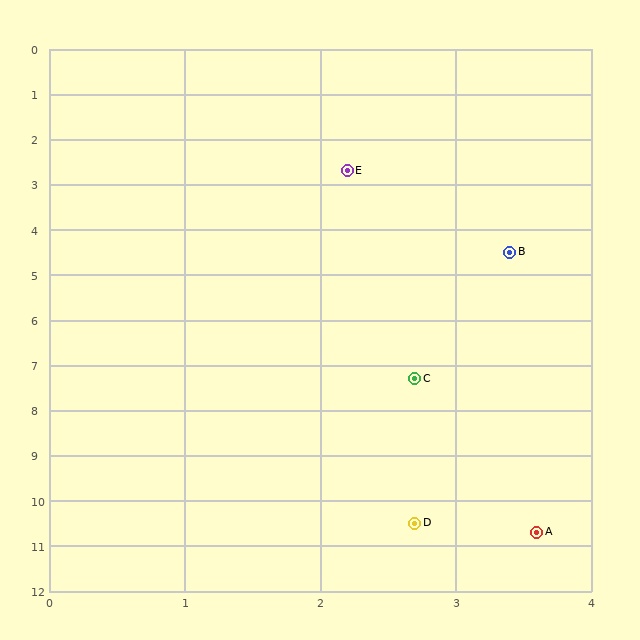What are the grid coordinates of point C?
Point C is at approximately (2.7, 7.3).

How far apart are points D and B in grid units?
Points D and B are about 6.0 grid units apart.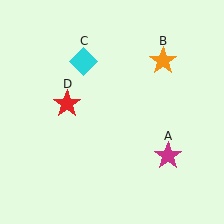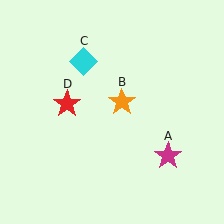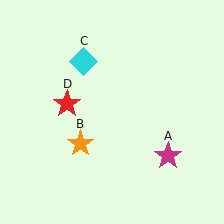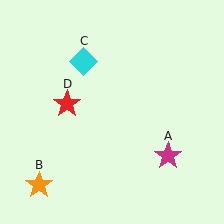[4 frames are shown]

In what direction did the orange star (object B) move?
The orange star (object B) moved down and to the left.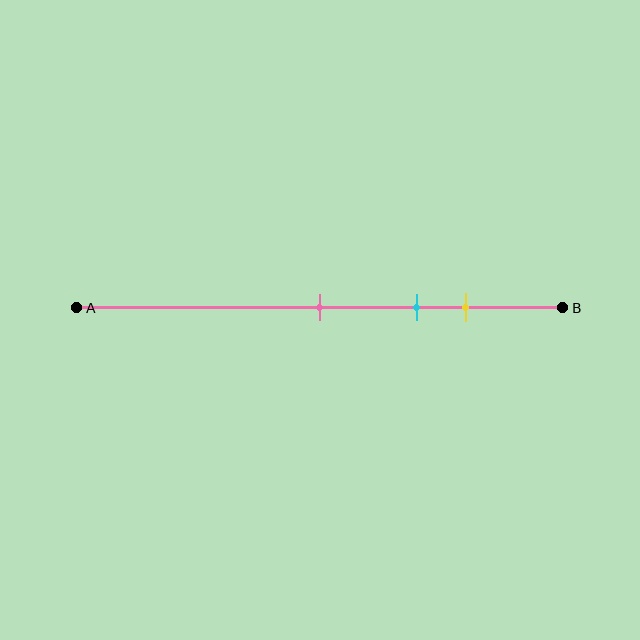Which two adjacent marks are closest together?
The cyan and yellow marks are the closest adjacent pair.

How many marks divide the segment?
There are 3 marks dividing the segment.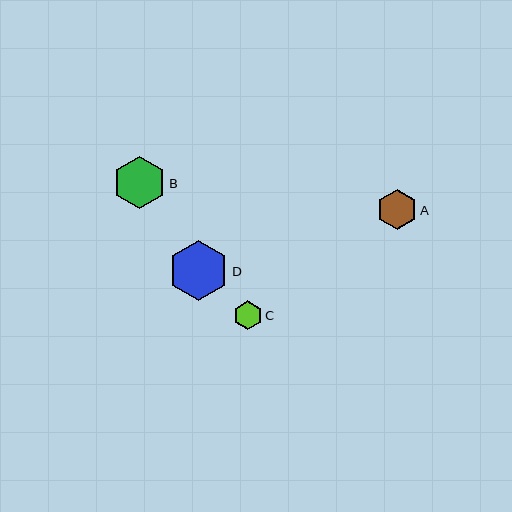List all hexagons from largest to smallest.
From largest to smallest: D, B, A, C.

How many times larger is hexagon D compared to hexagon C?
Hexagon D is approximately 2.1 times the size of hexagon C.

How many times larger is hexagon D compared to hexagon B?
Hexagon D is approximately 1.2 times the size of hexagon B.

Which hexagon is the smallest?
Hexagon C is the smallest with a size of approximately 29 pixels.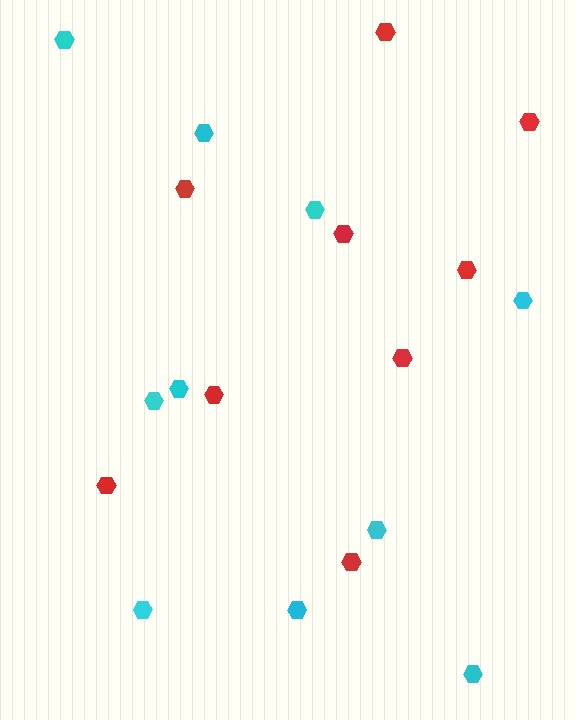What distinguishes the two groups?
There are 2 groups: one group of cyan hexagons (10) and one group of red hexagons (9).